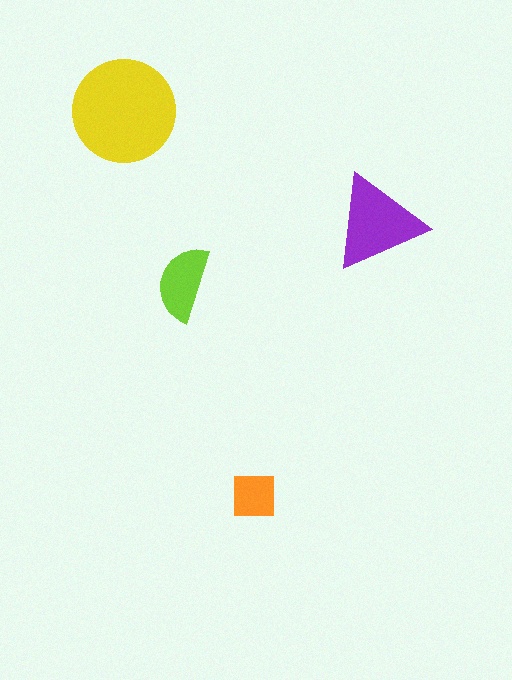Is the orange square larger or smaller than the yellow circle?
Smaller.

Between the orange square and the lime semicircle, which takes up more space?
The lime semicircle.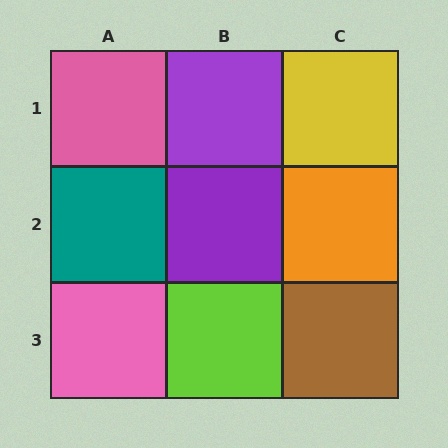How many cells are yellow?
1 cell is yellow.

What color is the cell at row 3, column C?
Brown.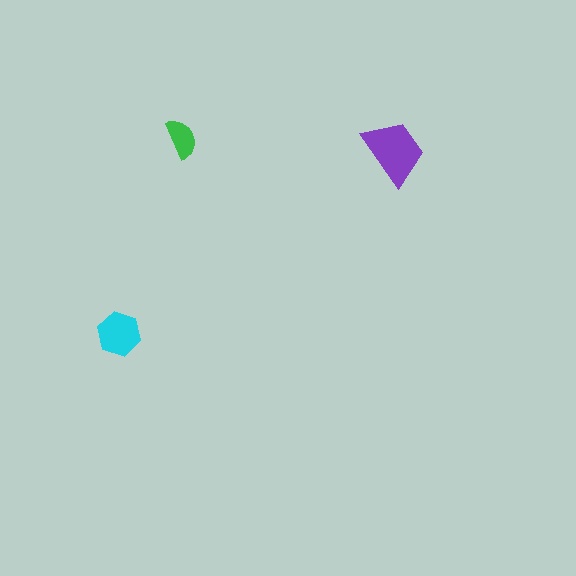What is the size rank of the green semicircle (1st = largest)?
3rd.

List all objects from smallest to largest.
The green semicircle, the cyan hexagon, the purple trapezoid.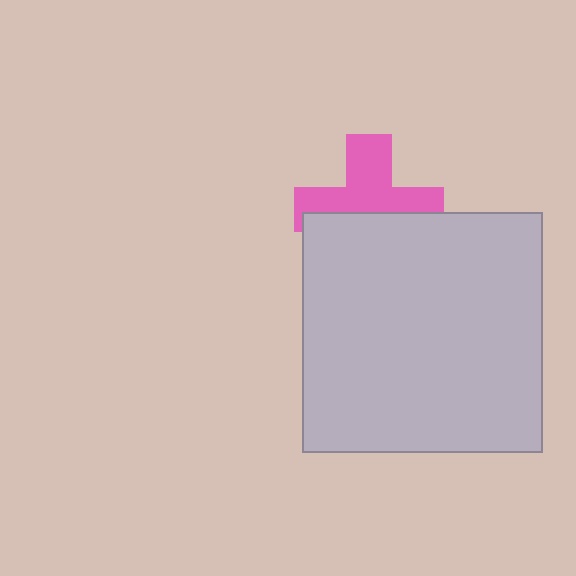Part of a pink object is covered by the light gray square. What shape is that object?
It is a cross.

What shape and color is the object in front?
The object in front is a light gray square.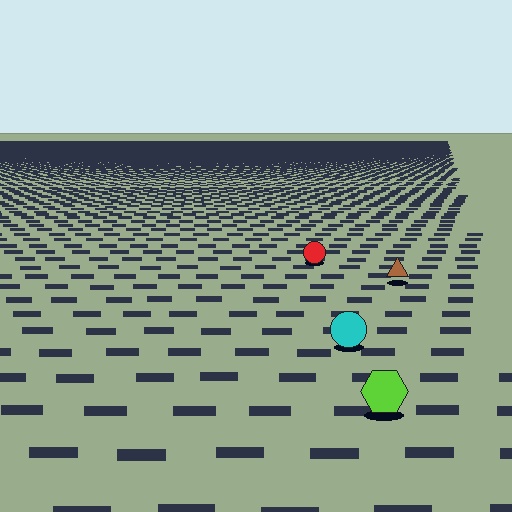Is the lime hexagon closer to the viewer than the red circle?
Yes. The lime hexagon is closer — you can tell from the texture gradient: the ground texture is coarser near it.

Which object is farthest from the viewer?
The red circle is farthest from the viewer. It appears smaller and the ground texture around it is denser.